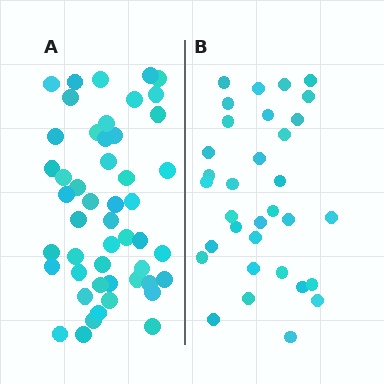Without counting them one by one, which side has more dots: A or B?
Region A (the left region) has more dots.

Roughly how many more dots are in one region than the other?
Region A has approximately 15 more dots than region B.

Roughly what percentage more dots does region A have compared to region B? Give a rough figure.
About 50% more.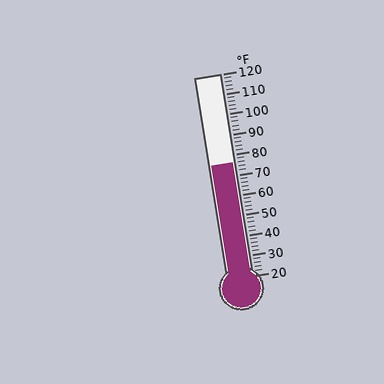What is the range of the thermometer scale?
The thermometer scale ranges from 20°F to 120°F.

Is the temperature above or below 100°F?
The temperature is below 100°F.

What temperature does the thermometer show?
The thermometer shows approximately 76°F.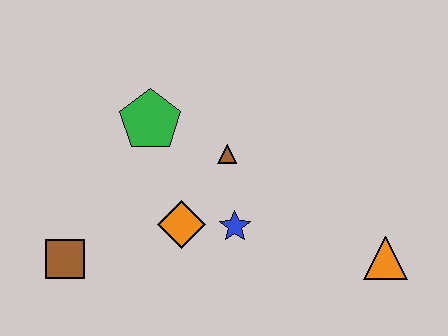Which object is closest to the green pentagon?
The brown triangle is closest to the green pentagon.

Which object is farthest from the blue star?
The brown square is farthest from the blue star.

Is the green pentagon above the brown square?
Yes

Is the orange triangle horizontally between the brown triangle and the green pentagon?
No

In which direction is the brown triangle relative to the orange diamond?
The brown triangle is above the orange diamond.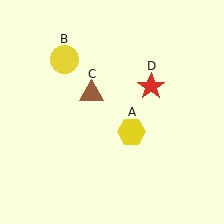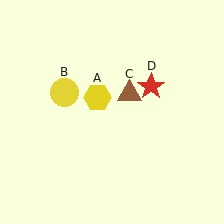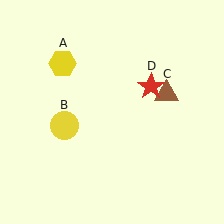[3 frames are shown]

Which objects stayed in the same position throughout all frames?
Red star (object D) remained stationary.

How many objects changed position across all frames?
3 objects changed position: yellow hexagon (object A), yellow circle (object B), brown triangle (object C).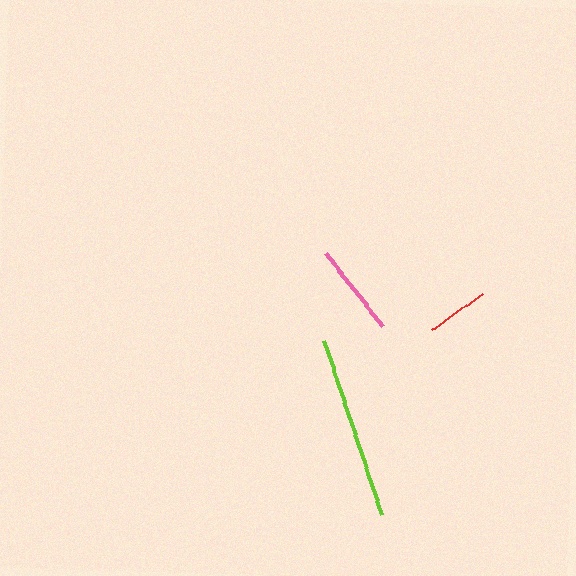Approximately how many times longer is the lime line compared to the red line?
The lime line is approximately 2.9 times the length of the red line.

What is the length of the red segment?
The red segment is approximately 62 pixels long.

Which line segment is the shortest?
The red line is the shortest at approximately 62 pixels.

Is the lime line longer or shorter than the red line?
The lime line is longer than the red line.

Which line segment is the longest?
The lime line is the longest at approximately 184 pixels.